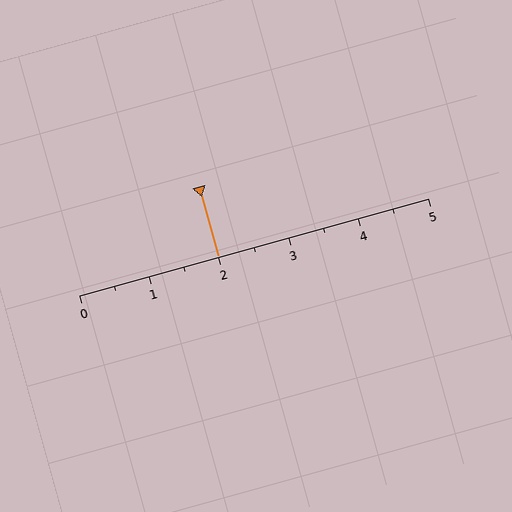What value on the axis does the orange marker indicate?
The marker indicates approximately 2.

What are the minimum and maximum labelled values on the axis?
The axis runs from 0 to 5.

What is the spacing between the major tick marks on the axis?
The major ticks are spaced 1 apart.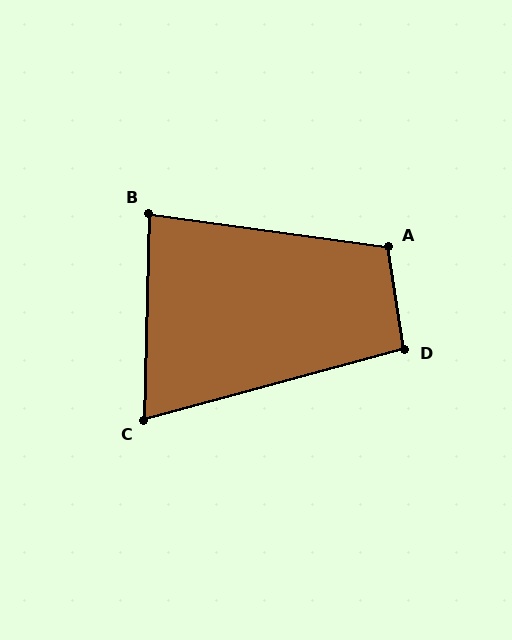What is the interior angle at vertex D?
Approximately 96 degrees (obtuse).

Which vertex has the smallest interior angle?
C, at approximately 73 degrees.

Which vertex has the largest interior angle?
A, at approximately 107 degrees.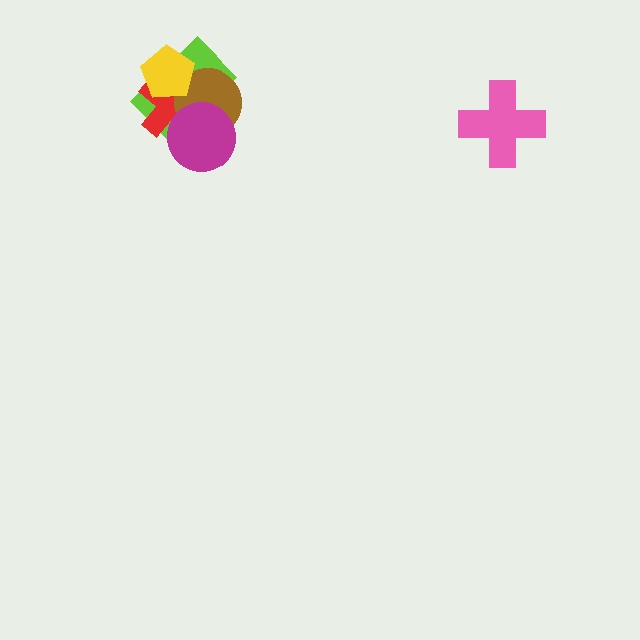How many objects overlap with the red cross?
4 objects overlap with the red cross.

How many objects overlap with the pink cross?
0 objects overlap with the pink cross.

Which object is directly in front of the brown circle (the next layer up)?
The yellow pentagon is directly in front of the brown circle.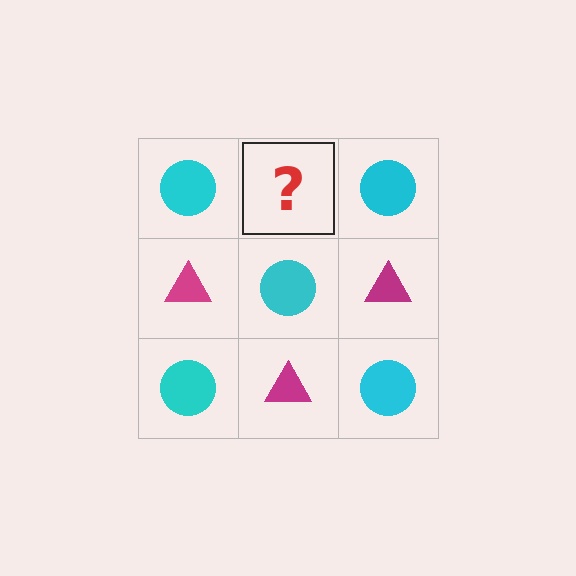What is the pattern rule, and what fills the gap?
The rule is that it alternates cyan circle and magenta triangle in a checkerboard pattern. The gap should be filled with a magenta triangle.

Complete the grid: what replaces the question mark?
The question mark should be replaced with a magenta triangle.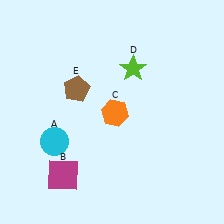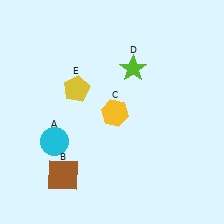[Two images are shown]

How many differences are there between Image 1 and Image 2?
There are 3 differences between the two images.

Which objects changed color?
B changed from magenta to brown. C changed from orange to yellow. E changed from brown to yellow.